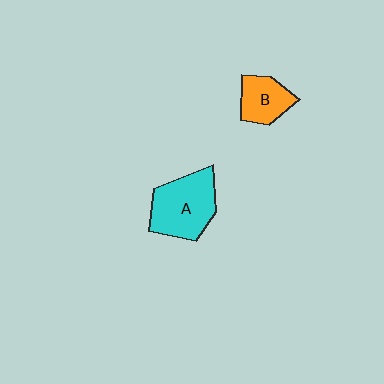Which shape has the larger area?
Shape A (cyan).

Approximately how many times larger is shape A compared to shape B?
Approximately 1.7 times.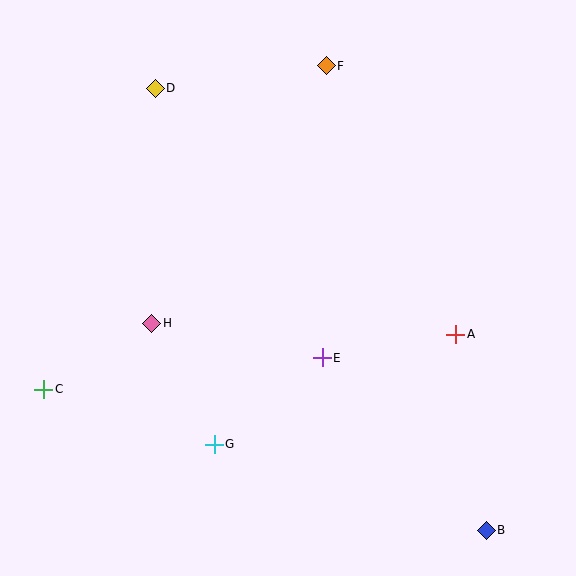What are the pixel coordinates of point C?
Point C is at (44, 389).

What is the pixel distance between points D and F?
The distance between D and F is 172 pixels.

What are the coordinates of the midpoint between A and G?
The midpoint between A and G is at (335, 389).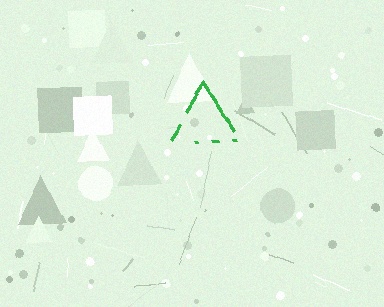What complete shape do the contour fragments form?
The contour fragments form a triangle.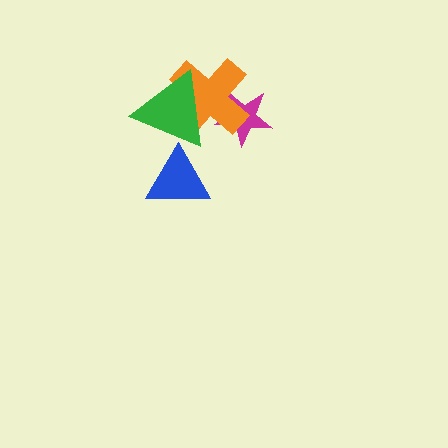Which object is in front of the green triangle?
The blue triangle is in front of the green triangle.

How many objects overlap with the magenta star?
1 object overlaps with the magenta star.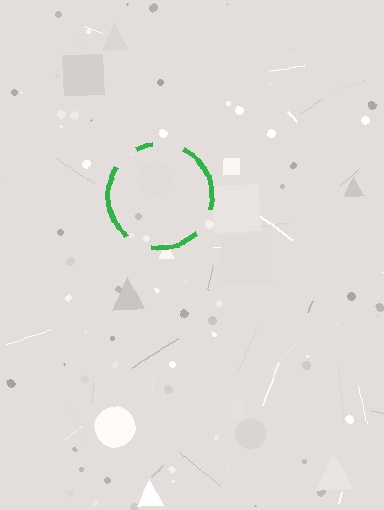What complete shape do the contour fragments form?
The contour fragments form a circle.